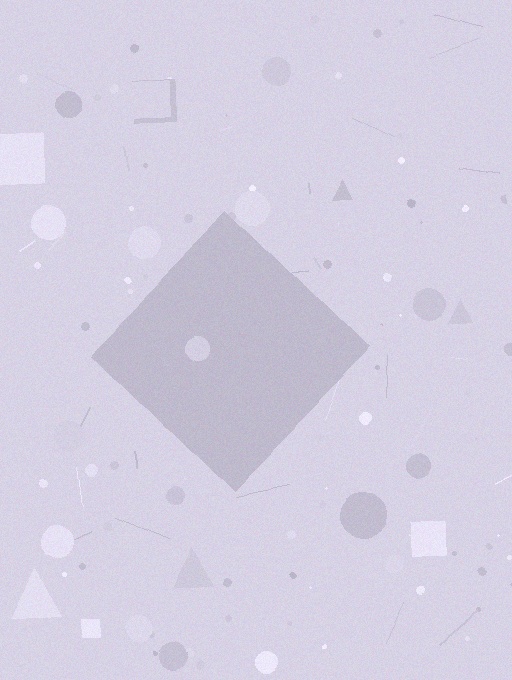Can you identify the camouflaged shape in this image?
The camouflaged shape is a diamond.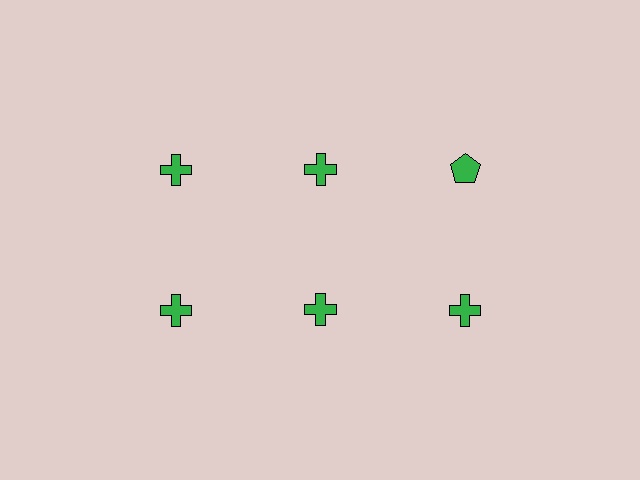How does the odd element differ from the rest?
It has a different shape: pentagon instead of cross.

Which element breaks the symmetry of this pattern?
The green pentagon in the top row, center column breaks the symmetry. All other shapes are green crosses.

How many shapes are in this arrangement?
There are 6 shapes arranged in a grid pattern.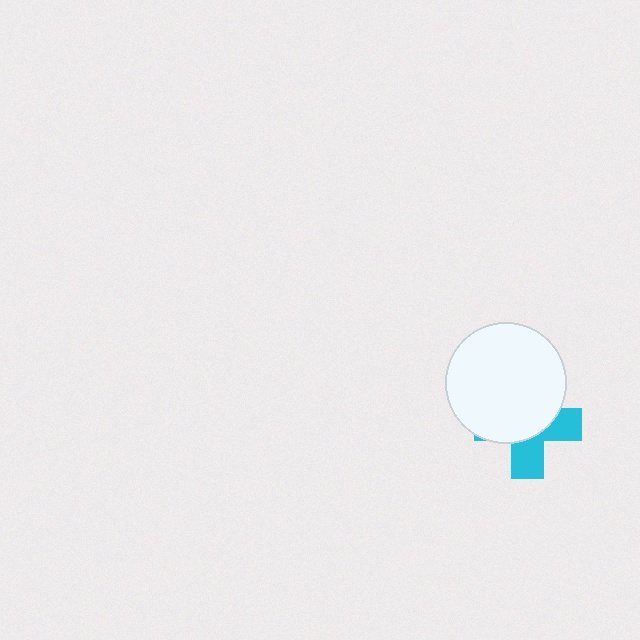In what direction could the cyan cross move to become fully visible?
The cyan cross could move down. That would shift it out from behind the white circle entirely.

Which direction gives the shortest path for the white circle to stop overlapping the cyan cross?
Moving up gives the shortest separation.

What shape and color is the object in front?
The object in front is a white circle.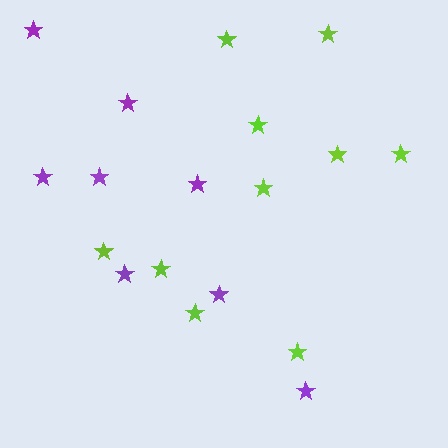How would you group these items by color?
There are 2 groups: one group of lime stars (10) and one group of purple stars (8).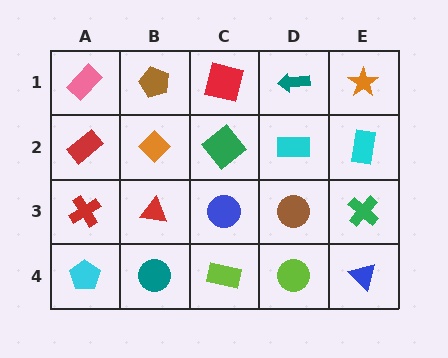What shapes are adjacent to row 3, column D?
A cyan rectangle (row 2, column D), a lime circle (row 4, column D), a blue circle (row 3, column C), a green cross (row 3, column E).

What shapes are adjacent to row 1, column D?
A cyan rectangle (row 2, column D), a red square (row 1, column C), an orange star (row 1, column E).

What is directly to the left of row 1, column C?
A brown pentagon.